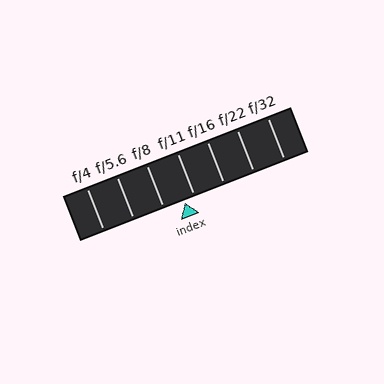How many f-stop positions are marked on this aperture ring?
There are 7 f-stop positions marked.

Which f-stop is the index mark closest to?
The index mark is closest to f/11.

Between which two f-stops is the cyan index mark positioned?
The index mark is between f/8 and f/11.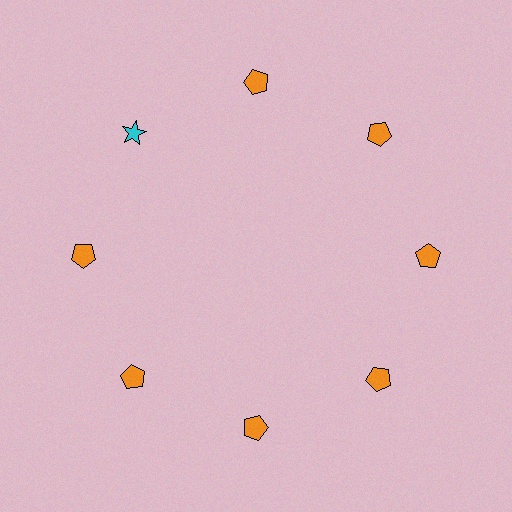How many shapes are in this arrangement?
There are 8 shapes arranged in a ring pattern.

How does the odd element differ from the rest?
It differs in both color (cyan instead of orange) and shape (star instead of pentagon).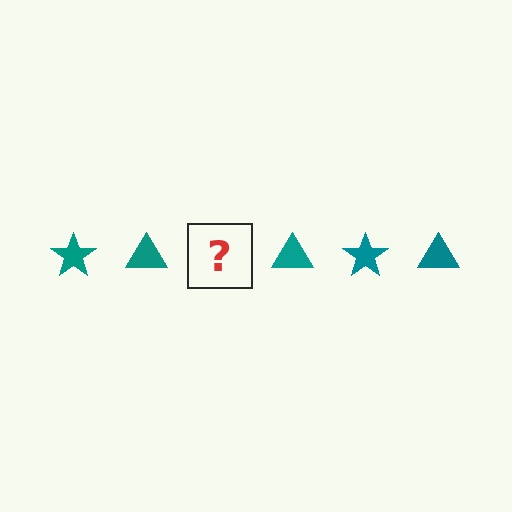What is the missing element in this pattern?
The missing element is a teal star.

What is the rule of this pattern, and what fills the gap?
The rule is that the pattern cycles through star, triangle shapes in teal. The gap should be filled with a teal star.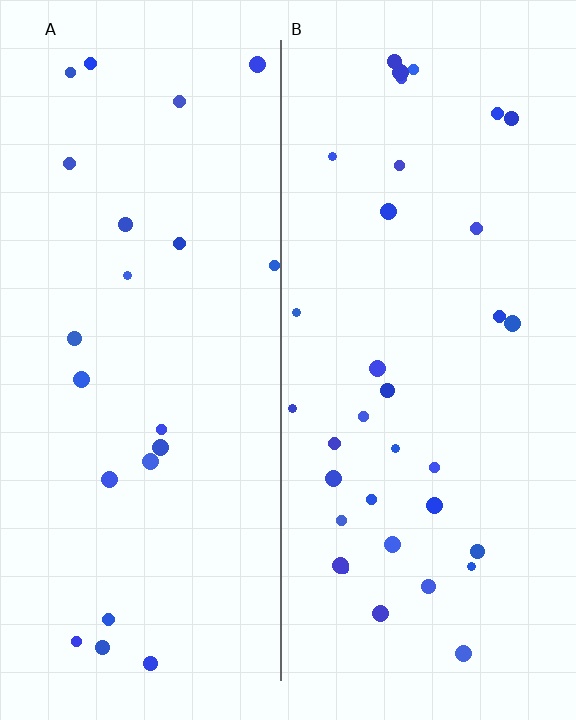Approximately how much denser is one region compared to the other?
Approximately 1.6× — region B over region A.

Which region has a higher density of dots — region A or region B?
B (the right).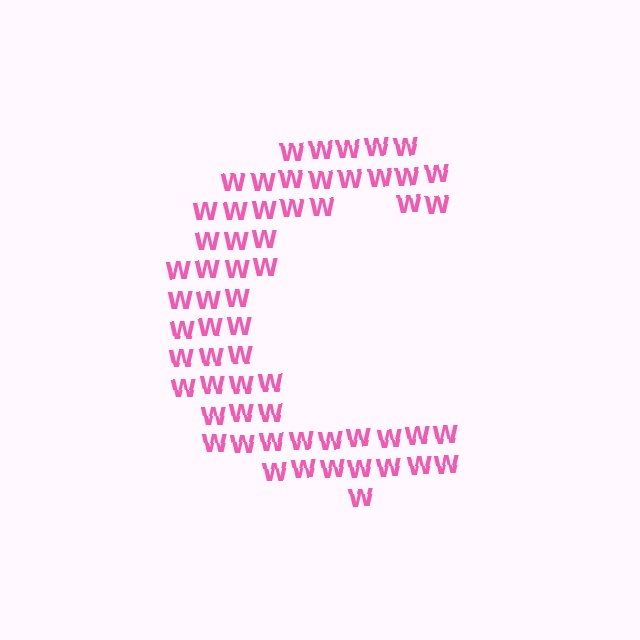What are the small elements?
The small elements are letter W's.